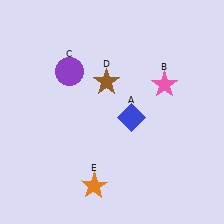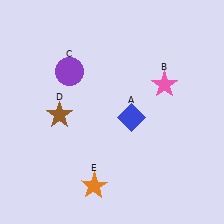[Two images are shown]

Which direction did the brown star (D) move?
The brown star (D) moved left.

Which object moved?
The brown star (D) moved left.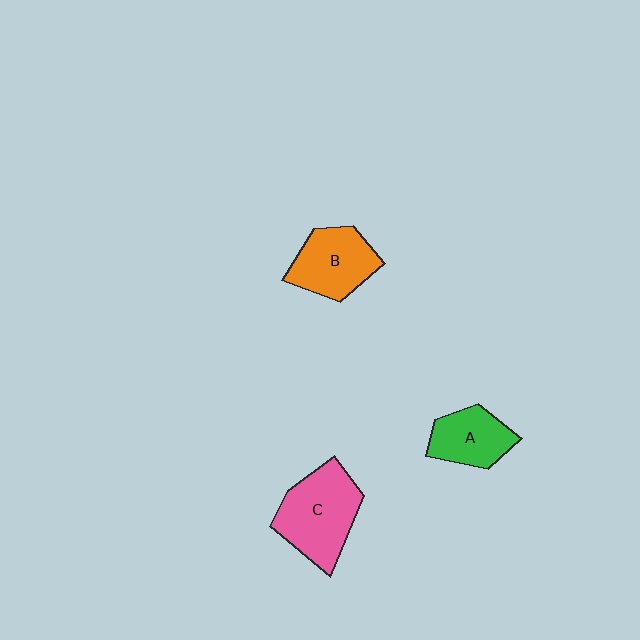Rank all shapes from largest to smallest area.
From largest to smallest: C (pink), B (orange), A (green).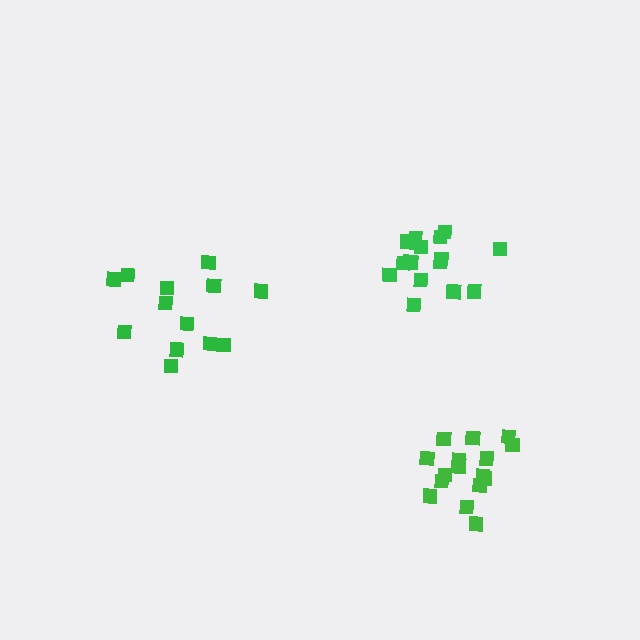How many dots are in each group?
Group 1: 16 dots, Group 2: 13 dots, Group 3: 16 dots (45 total).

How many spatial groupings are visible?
There are 3 spatial groupings.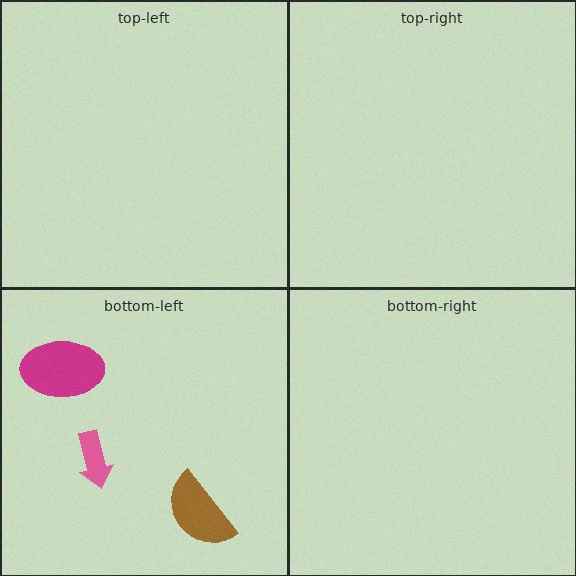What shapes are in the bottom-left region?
The magenta ellipse, the pink arrow, the brown semicircle.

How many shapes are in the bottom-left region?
3.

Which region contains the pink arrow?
The bottom-left region.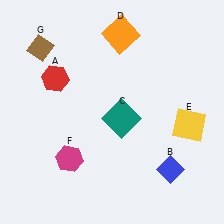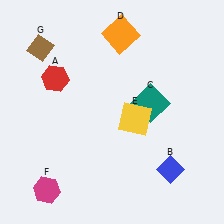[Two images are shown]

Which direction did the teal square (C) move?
The teal square (C) moved right.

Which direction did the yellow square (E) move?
The yellow square (E) moved left.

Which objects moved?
The objects that moved are: the teal square (C), the yellow square (E), the magenta hexagon (F).